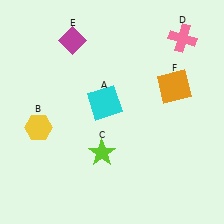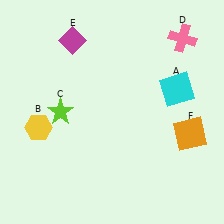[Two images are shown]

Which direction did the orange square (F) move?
The orange square (F) moved down.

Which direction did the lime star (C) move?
The lime star (C) moved left.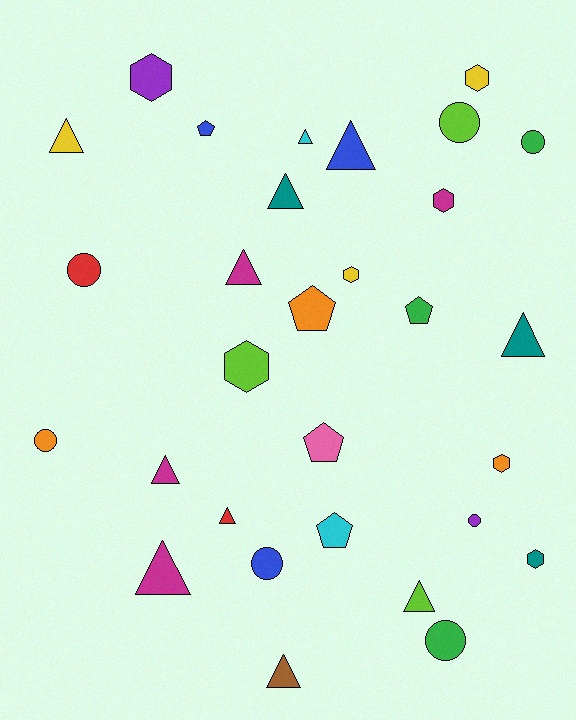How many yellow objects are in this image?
There are 3 yellow objects.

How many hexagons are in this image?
There are 7 hexagons.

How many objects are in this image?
There are 30 objects.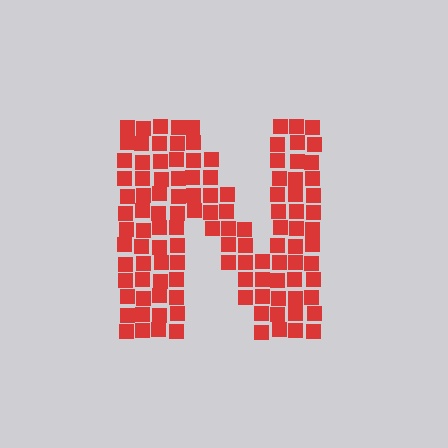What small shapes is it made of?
It is made of small squares.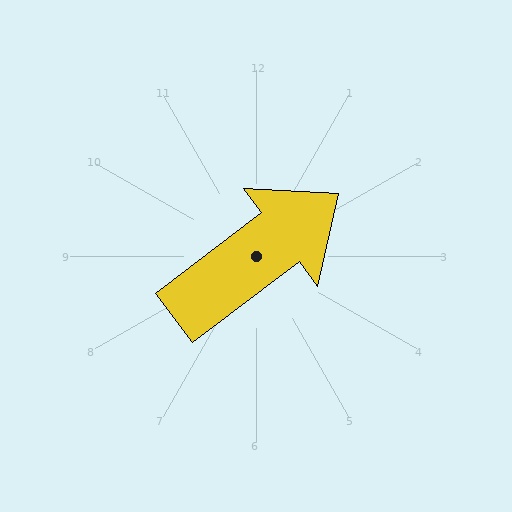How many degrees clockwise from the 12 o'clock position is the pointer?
Approximately 53 degrees.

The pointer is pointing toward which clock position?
Roughly 2 o'clock.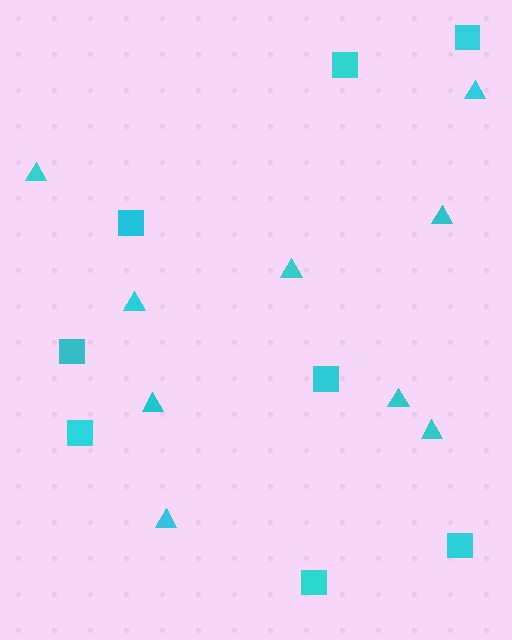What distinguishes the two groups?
There are 2 groups: one group of triangles (9) and one group of squares (8).